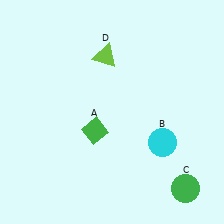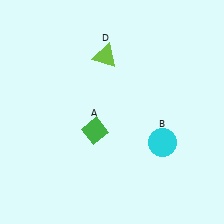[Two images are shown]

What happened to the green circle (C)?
The green circle (C) was removed in Image 2. It was in the bottom-right area of Image 1.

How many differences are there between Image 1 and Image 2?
There is 1 difference between the two images.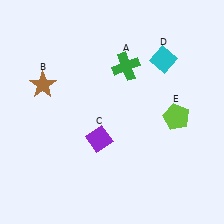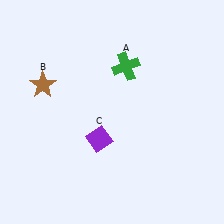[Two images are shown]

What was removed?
The cyan diamond (D), the lime pentagon (E) were removed in Image 2.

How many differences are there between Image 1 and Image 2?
There are 2 differences between the two images.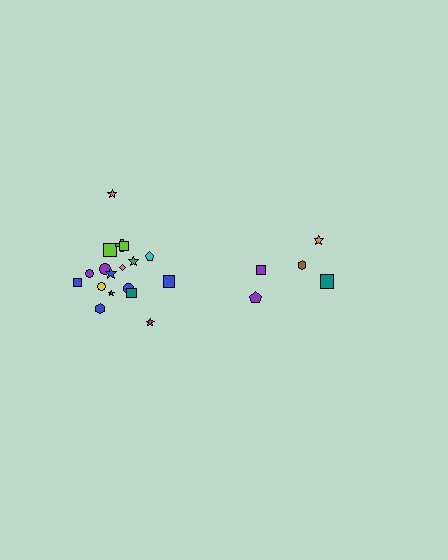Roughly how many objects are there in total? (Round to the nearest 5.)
Roughly 25 objects in total.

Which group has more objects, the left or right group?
The left group.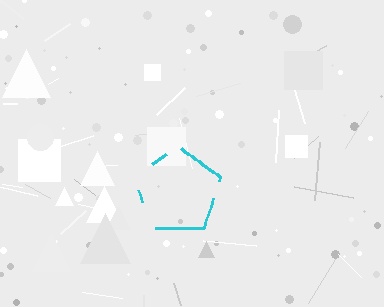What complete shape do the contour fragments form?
The contour fragments form a pentagon.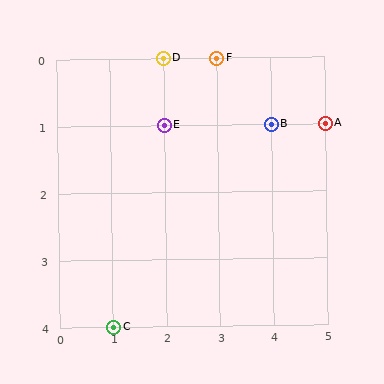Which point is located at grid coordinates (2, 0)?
Point D is at (2, 0).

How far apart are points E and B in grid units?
Points E and B are 2 columns apart.